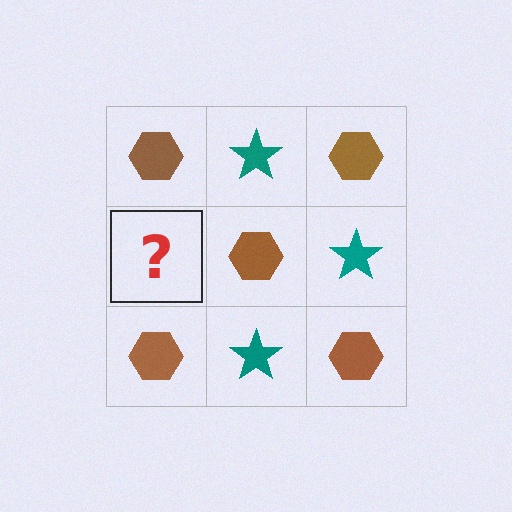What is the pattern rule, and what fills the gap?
The rule is that it alternates brown hexagon and teal star in a checkerboard pattern. The gap should be filled with a teal star.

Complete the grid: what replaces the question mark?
The question mark should be replaced with a teal star.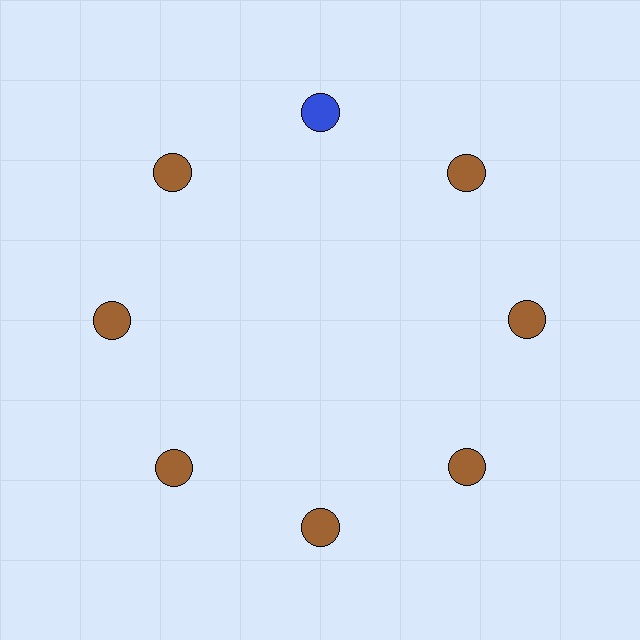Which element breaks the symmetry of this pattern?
The blue circle at roughly the 12 o'clock position breaks the symmetry. All other shapes are brown circles.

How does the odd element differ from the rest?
It has a different color: blue instead of brown.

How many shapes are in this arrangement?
There are 8 shapes arranged in a ring pattern.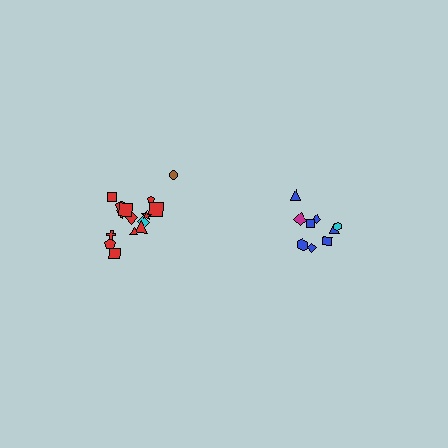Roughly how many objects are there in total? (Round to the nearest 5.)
Roughly 25 objects in total.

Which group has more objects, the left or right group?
The left group.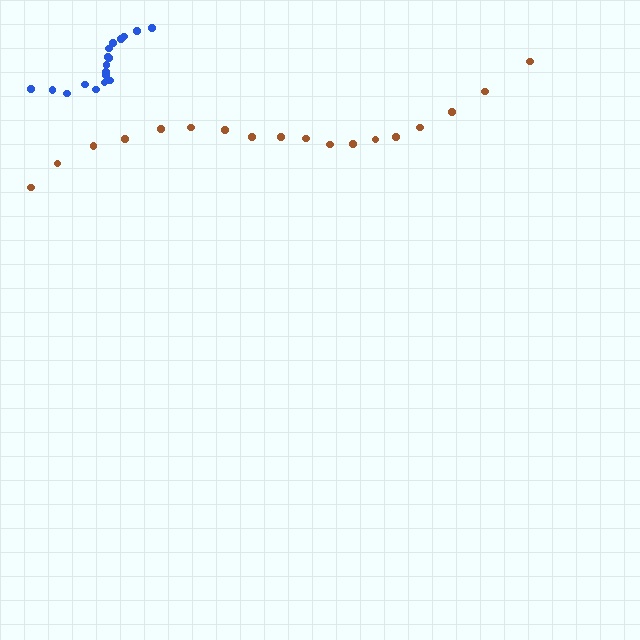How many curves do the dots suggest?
There are 2 distinct paths.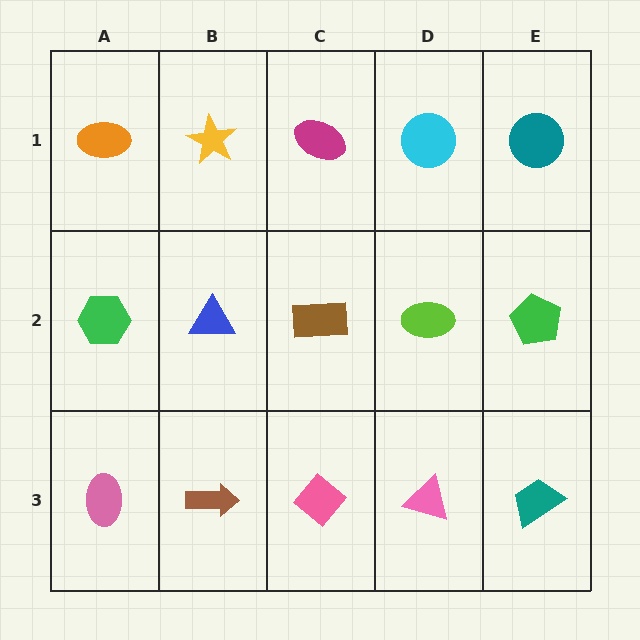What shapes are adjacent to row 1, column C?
A brown rectangle (row 2, column C), a yellow star (row 1, column B), a cyan circle (row 1, column D).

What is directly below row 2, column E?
A teal trapezoid.